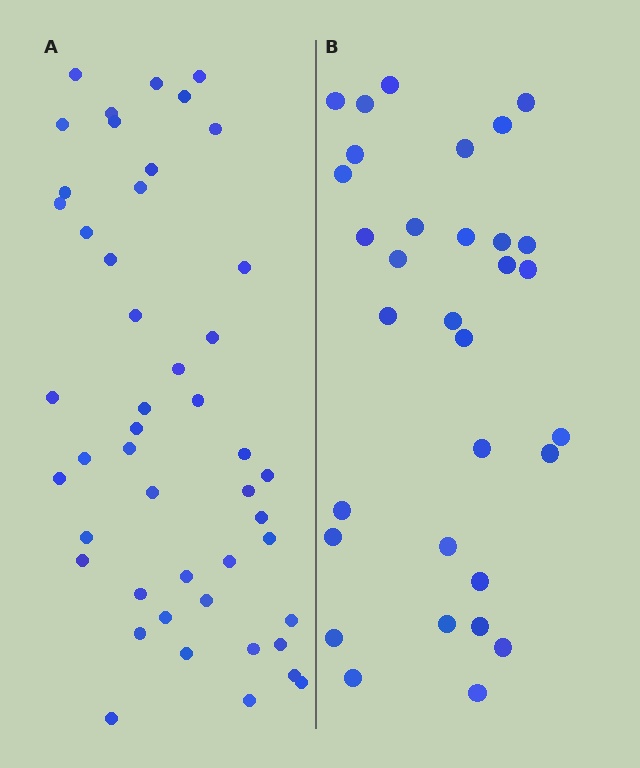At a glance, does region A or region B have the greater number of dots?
Region A (the left region) has more dots.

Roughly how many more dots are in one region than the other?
Region A has approximately 15 more dots than region B.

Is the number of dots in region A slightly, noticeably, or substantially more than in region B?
Region A has substantially more. The ratio is roughly 1.5 to 1.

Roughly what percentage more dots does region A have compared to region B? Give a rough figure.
About 45% more.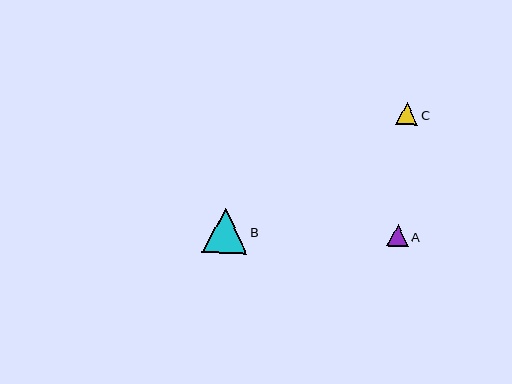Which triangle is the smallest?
Triangle A is the smallest with a size of approximately 22 pixels.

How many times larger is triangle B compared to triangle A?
Triangle B is approximately 2.0 times the size of triangle A.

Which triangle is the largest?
Triangle B is the largest with a size of approximately 45 pixels.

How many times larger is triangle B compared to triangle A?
Triangle B is approximately 2.0 times the size of triangle A.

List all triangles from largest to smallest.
From largest to smallest: B, C, A.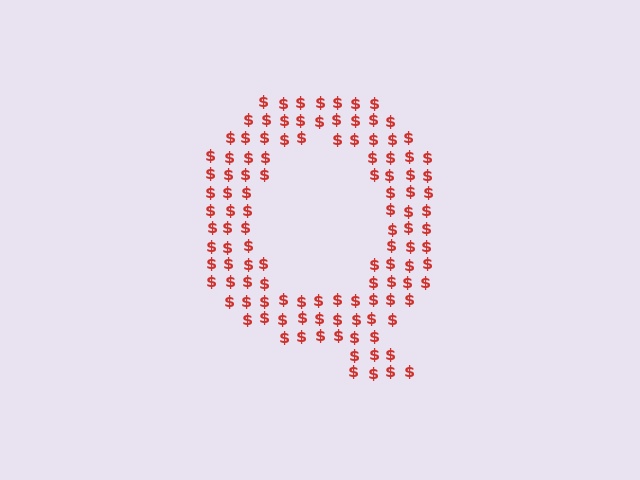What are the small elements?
The small elements are dollar signs.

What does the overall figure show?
The overall figure shows the letter Q.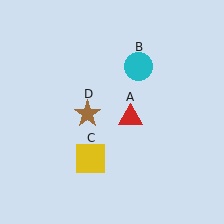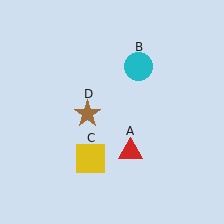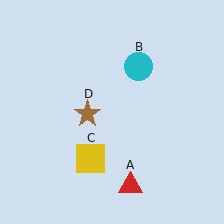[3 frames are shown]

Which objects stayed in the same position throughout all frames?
Cyan circle (object B) and yellow square (object C) and brown star (object D) remained stationary.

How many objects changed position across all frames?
1 object changed position: red triangle (object A).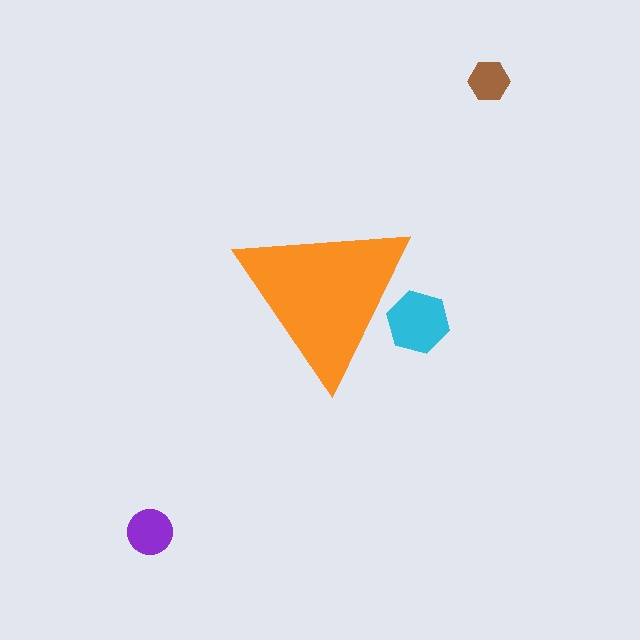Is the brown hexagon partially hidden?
No, the brown hexagon is fully visible.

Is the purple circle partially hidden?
No, the purple circle is fully visible.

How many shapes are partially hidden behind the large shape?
1 shape is partially hidden.